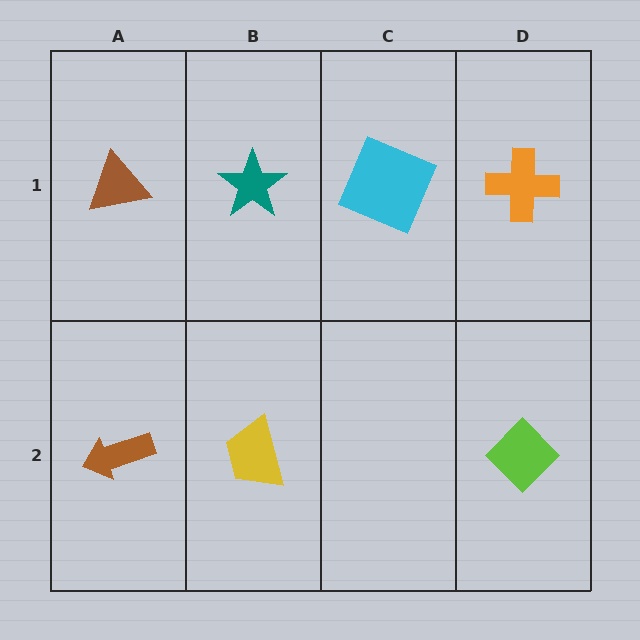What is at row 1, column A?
A brown triangle.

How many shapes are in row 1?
4 shapes.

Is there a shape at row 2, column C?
No, that cell is empty.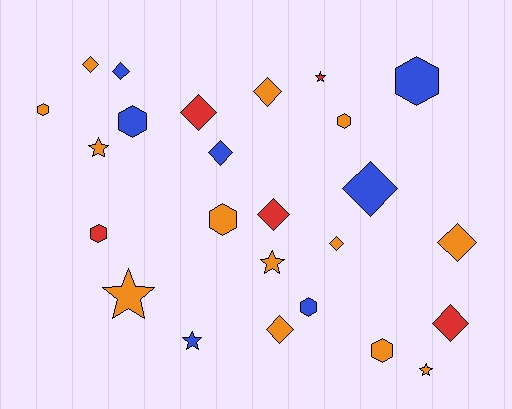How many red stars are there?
There is 1 red star.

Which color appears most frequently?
Orange, with 13 objects.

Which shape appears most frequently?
Diamond, with 11 objects.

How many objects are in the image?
There are 25 objects.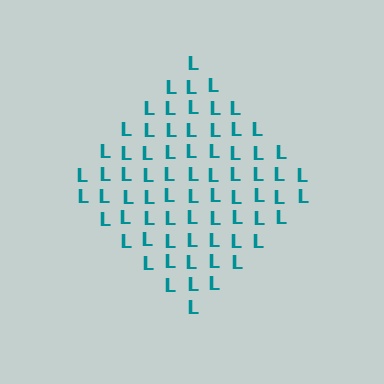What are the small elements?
The small elements are letter L's.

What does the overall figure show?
The overall figure shows a diamond.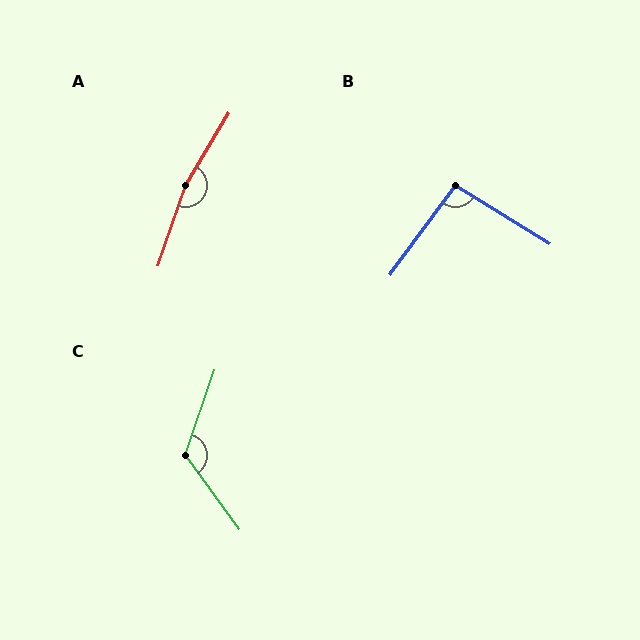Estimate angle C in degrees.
Approximately 125 degrees.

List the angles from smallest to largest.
B (94°), C (125°), A (168°).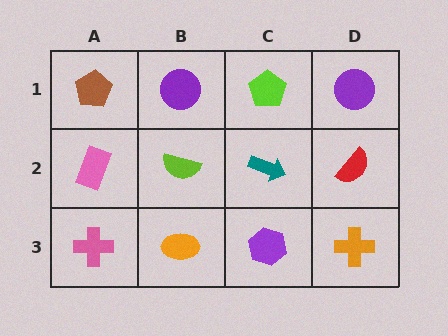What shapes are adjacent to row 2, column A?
A brown pentagon (row 1, column A), a pink cross (row 3, column A), a lime semicircle (row 2, column B).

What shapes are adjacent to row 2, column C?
A lime pentagon (row 1, column C), a purple hexagon (row 3, column C), a lime semicircle (row 2, column B), a red semicircle (row 2, column D).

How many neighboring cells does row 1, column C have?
3.